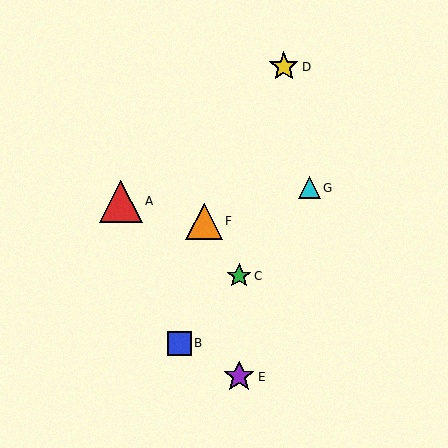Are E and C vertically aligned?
Yes, both are at x≈239.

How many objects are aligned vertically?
2 objects (C, E) are aligned vertically.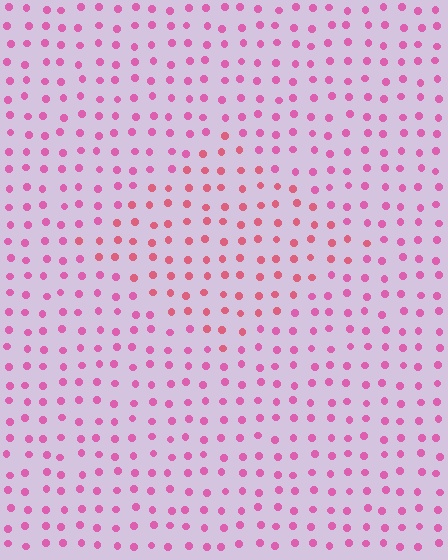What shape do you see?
I see a diamond.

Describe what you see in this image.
The image is filled with small pink elements in a uniform arrangement. A diamond-shaped region is visible where the elements are tinted to a slightly different hue, forming a subtle color boundary.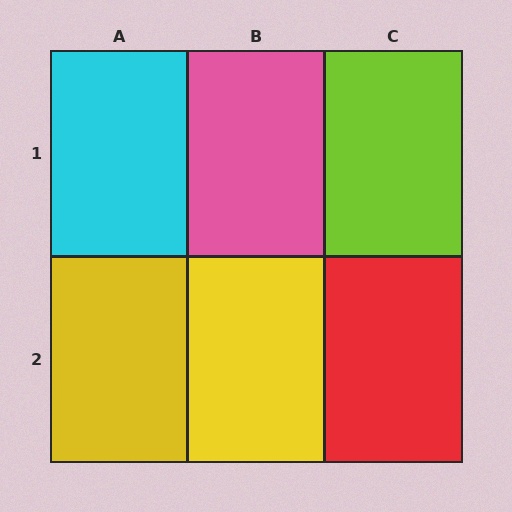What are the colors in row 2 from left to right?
Yellow, yellow, red.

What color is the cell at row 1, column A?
Cyan.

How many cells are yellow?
2 cells are yellow.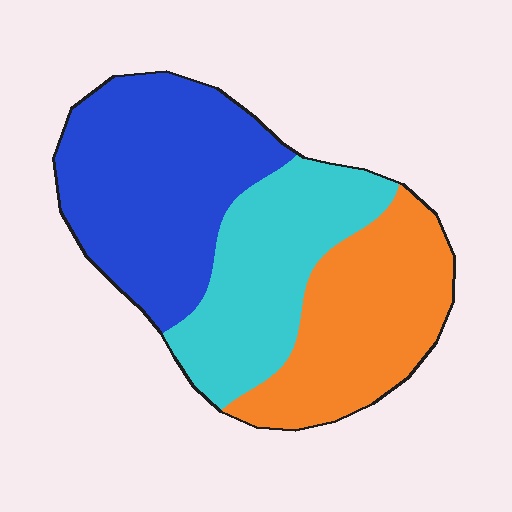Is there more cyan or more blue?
Blue.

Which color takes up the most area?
Blue, at roughly 40%.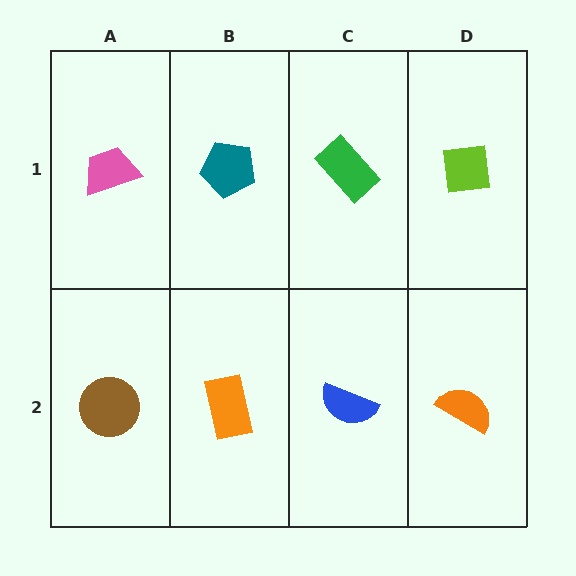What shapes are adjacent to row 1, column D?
An orange semicircle (row 2, column D), a green rectangle (row 1, column C).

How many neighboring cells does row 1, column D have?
2.